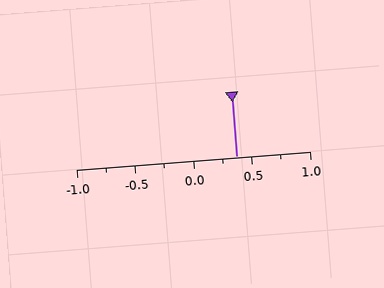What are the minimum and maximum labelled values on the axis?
The axis runs from -1.0 to 1.0.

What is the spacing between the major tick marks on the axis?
The major ticks are spaced 0.5 apart.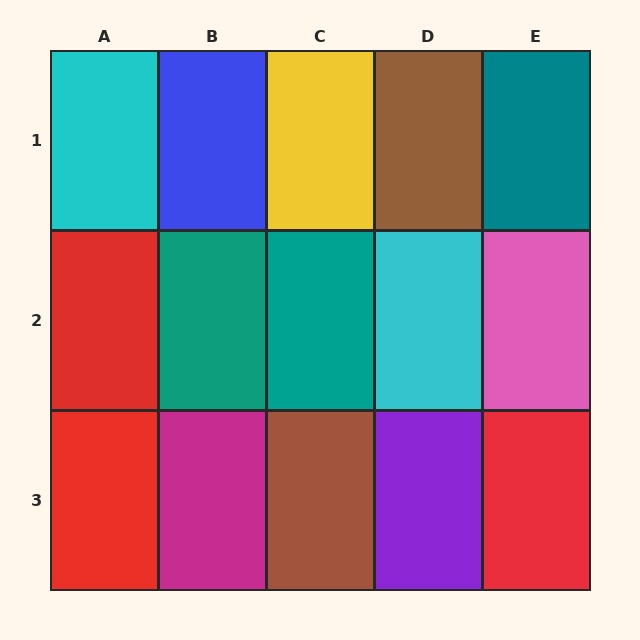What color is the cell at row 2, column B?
Teal.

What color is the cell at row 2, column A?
Red.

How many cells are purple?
1 cell is purple.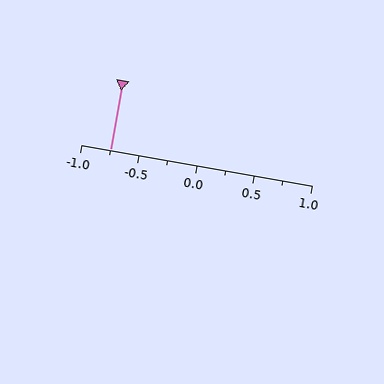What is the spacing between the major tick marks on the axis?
The major ticks are spaced 0.5 apart.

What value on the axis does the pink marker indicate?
The marker indicates approximately -0.75.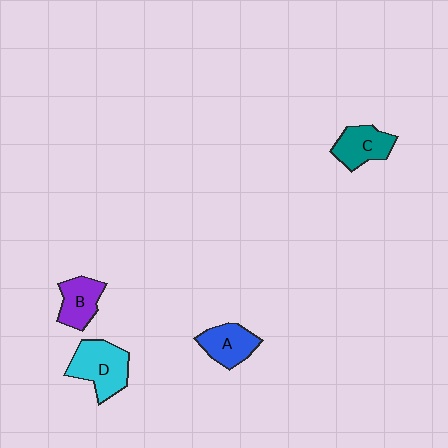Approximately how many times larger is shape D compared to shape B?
Approximately 1.4 times.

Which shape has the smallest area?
Shape B (purple).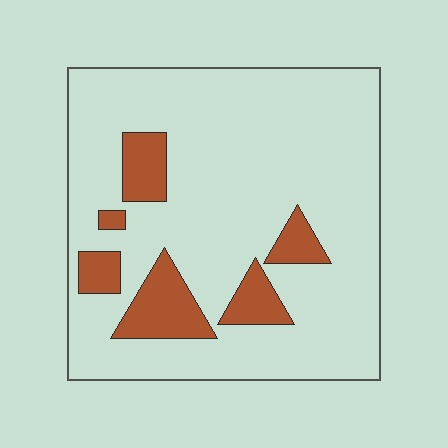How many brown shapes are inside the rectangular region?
6.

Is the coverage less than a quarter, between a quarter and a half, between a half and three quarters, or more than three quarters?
Less than a quarter.